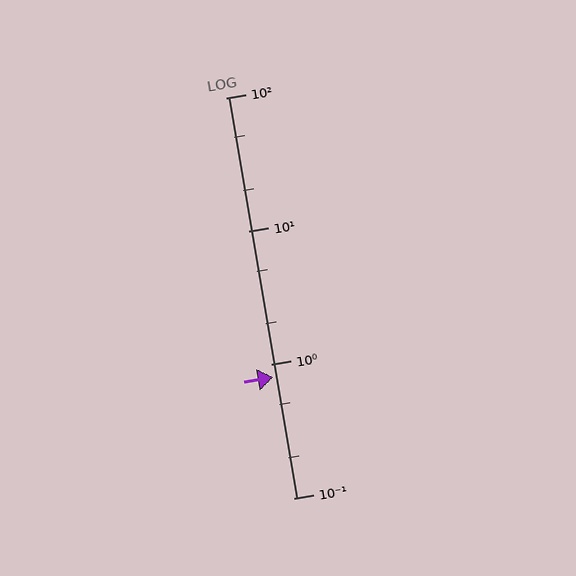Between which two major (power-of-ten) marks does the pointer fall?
The pointer is between 0.1 and 1.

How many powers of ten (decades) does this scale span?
The scale spans 3 decades, from 0.1 to 100.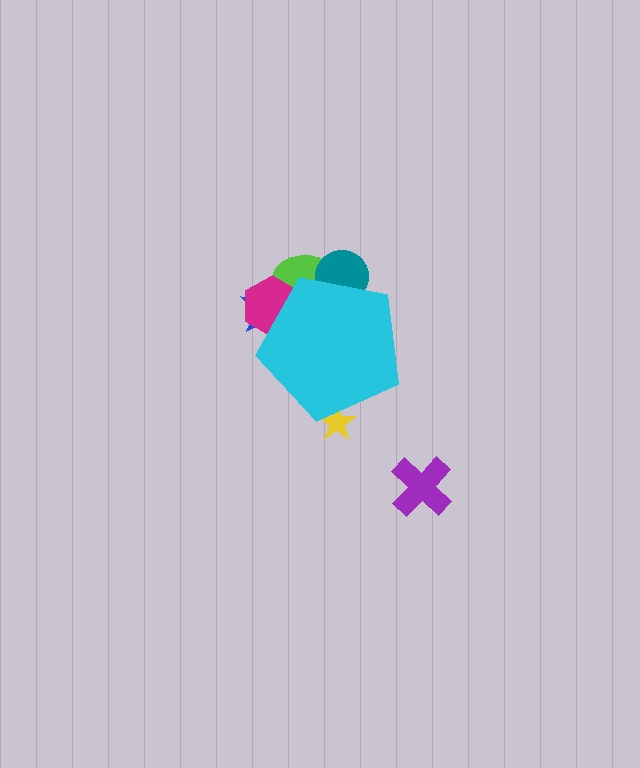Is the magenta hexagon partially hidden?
Yes, the magenta hexagon is partially hidden behind the cyan pentagon.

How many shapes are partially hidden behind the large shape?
5 shapes are partially hidden.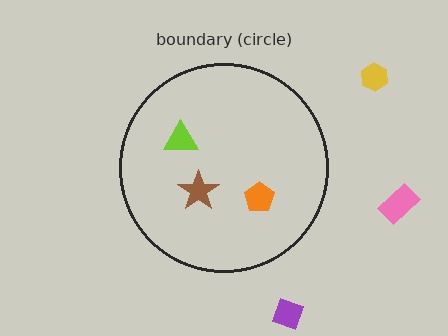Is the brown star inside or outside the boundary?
Inside.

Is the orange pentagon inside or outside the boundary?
Inside.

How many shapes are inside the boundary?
3 inside, 3 outside.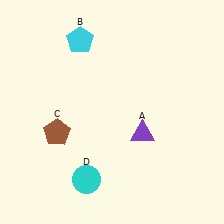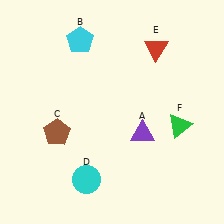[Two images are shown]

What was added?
A red triangle (E), a green triangle (F) were added in Image 2.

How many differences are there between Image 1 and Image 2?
There are 2 differences between the two images.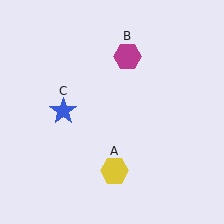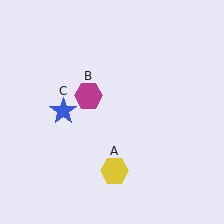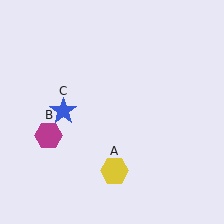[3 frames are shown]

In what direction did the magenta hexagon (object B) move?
The magenta hexagon (object B) moved down and to the left.